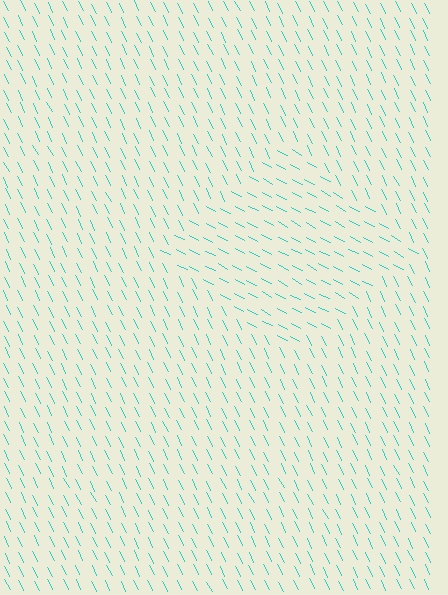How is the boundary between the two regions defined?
The boundary is defined purely by a change in line orientation (approximately 36 degrees difference). All lines are the same color and thickness.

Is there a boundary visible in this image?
Yes, there is a texture boundary formed by a change in line orientation.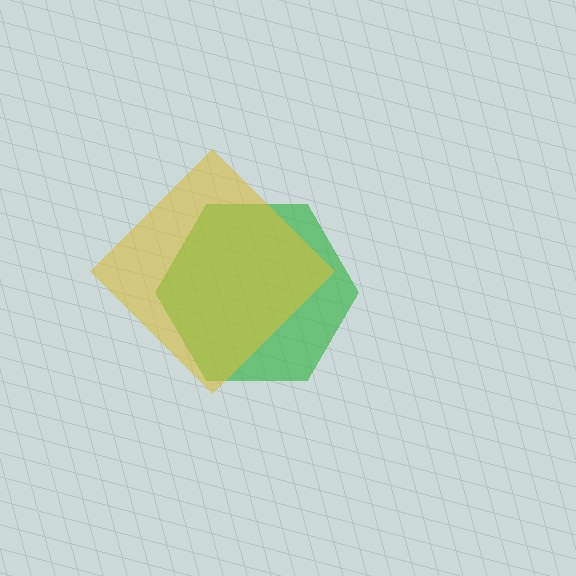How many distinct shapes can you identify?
There are 2 distinct shapes: a green hexagon, a yellow diamond.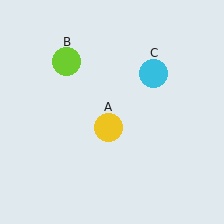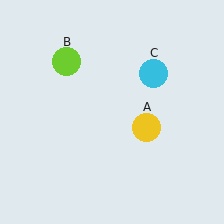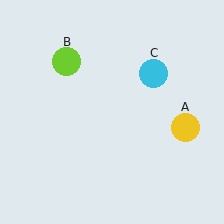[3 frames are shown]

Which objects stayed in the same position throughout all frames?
Lime circle (object B) and cyan circle (object C) remained stationary.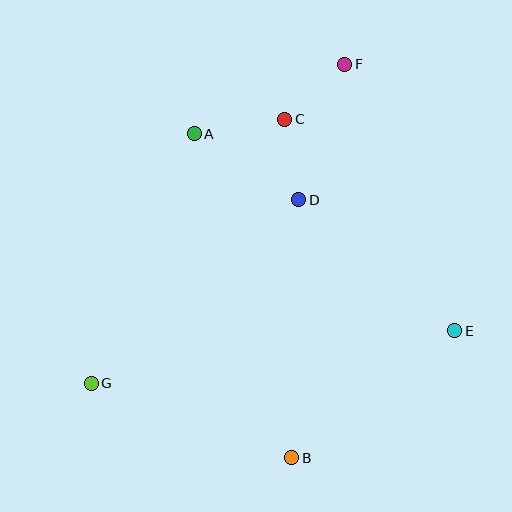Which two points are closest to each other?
Points C and F are closest to each other.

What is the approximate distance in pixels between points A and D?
The distance between A and D is approximately 124 pixels.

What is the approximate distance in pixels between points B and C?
The distance between B and C is approximately 338 pixels.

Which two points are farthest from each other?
Points F and G are farthest from each other.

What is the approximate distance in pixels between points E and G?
The distance between E and G is approximately 368 pixels.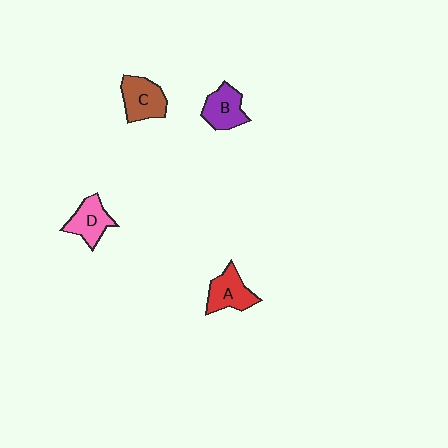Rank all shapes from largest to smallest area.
From largest to smallest: C (brown), A (red), B (purple), D (pink).